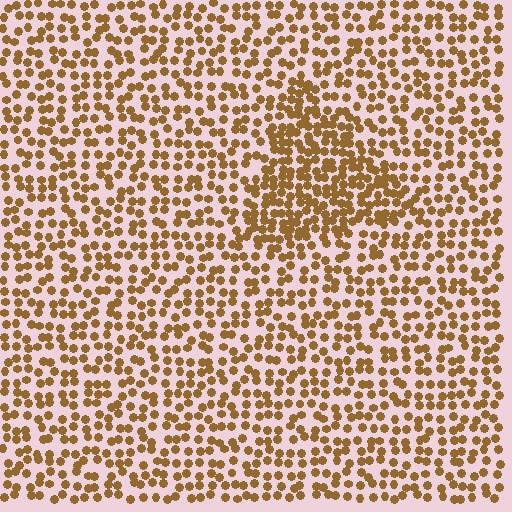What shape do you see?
I see a triangle.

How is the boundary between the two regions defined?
The boundary is defined by a change in element density (approximately 1.7x ratio). All elements are the same color, size, and shape.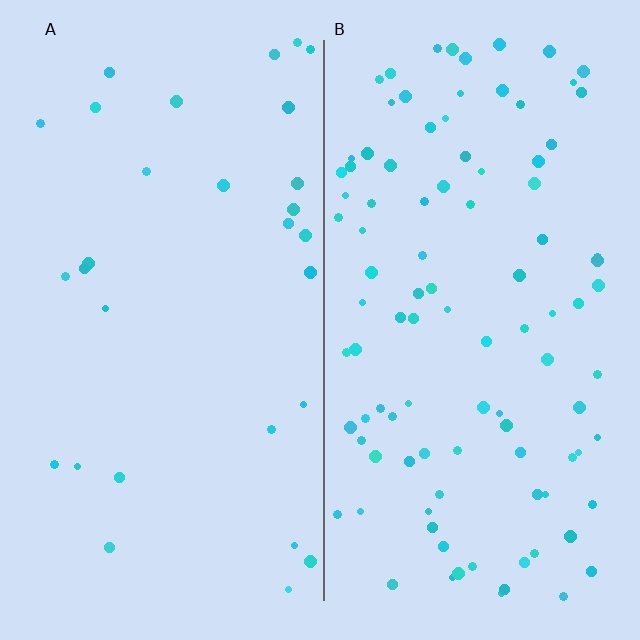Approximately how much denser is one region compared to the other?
Approximately 3.4× — region B over region A.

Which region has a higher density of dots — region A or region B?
B (the right).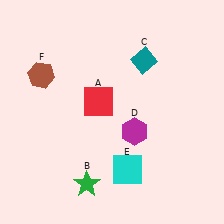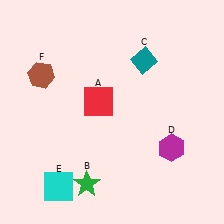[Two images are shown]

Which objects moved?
The objects that moved are: the magenta hexagon (D), the cyan square (E).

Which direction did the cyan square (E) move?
The cyan square (E) moved left.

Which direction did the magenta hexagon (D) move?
The magenta hexagon (D) moved right.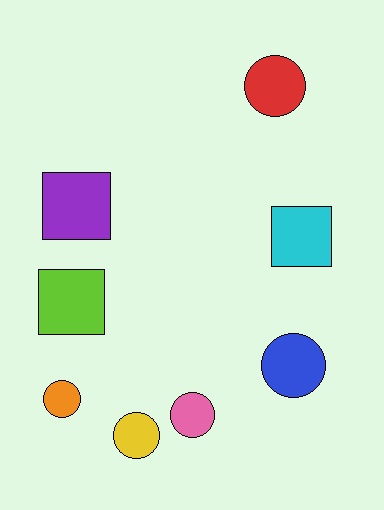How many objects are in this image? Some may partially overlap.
There are 8 objects.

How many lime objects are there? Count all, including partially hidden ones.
There is 1 lime object.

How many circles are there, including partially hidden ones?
There are 5 circles.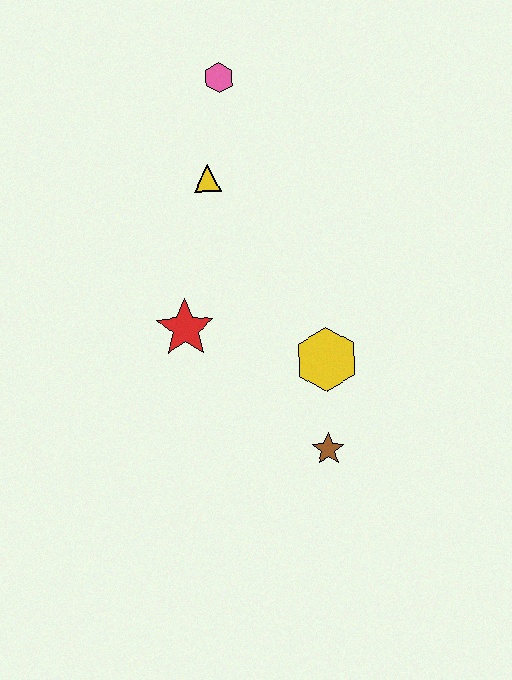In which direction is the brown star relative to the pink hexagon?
The brown star is below the pink hexagon.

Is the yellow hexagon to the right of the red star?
Yes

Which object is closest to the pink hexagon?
The yellow triangle is closest to the pink hexagon.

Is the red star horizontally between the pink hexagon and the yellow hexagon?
No